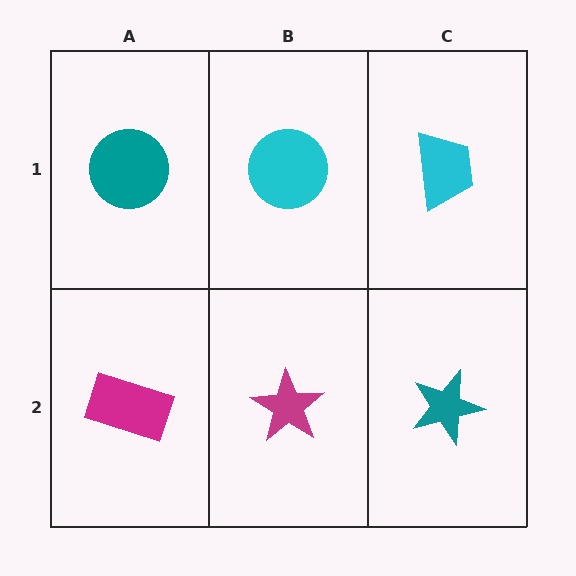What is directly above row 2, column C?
A cyan trapezoid.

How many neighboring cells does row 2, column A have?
2.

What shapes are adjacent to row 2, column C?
A cyan trapezoid (row 1, column C), a magenta star (row 2, column B).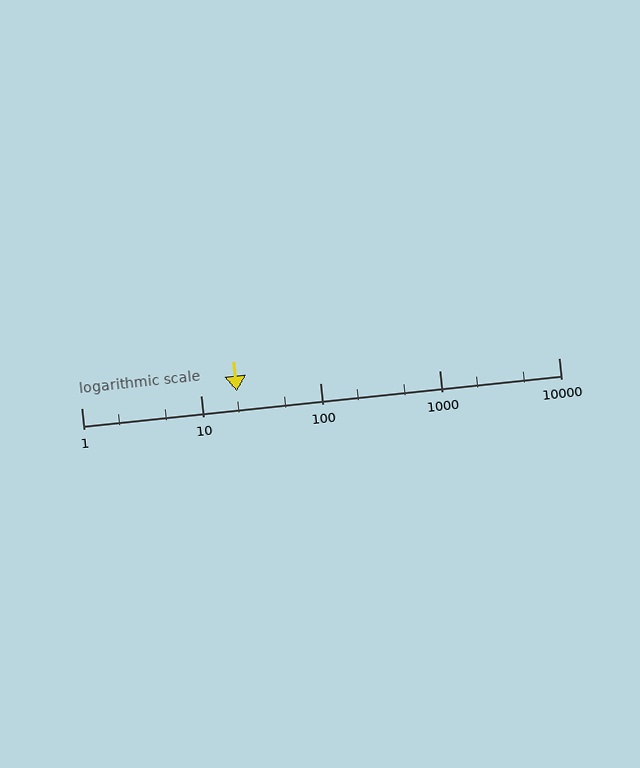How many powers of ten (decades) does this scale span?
The scale spans 4 decades, from 1 to 10000.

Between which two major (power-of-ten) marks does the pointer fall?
The pointer is between 10 and 100.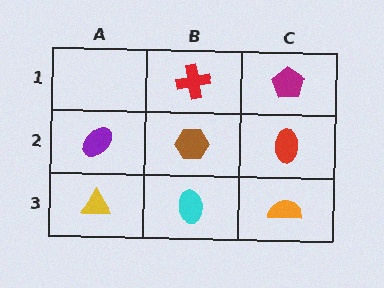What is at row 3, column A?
A yellow triangle.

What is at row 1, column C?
A magenta pentagon.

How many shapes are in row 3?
3 shapes.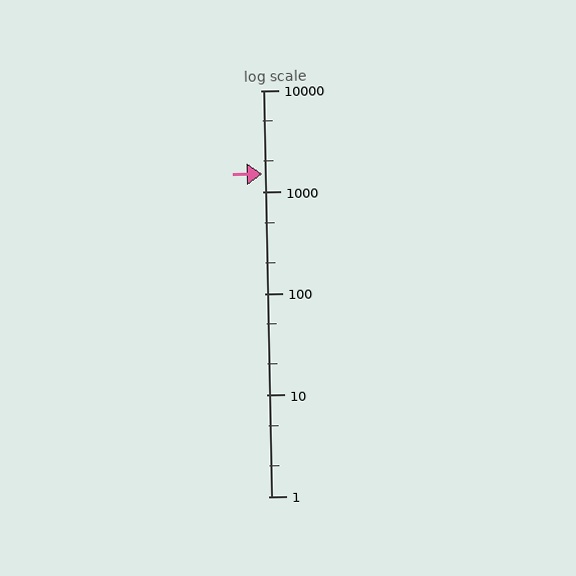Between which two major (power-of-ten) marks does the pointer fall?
The pointer is between 1000 and 10000.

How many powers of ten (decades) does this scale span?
The scale spans 4 decades, from 1 to 10000.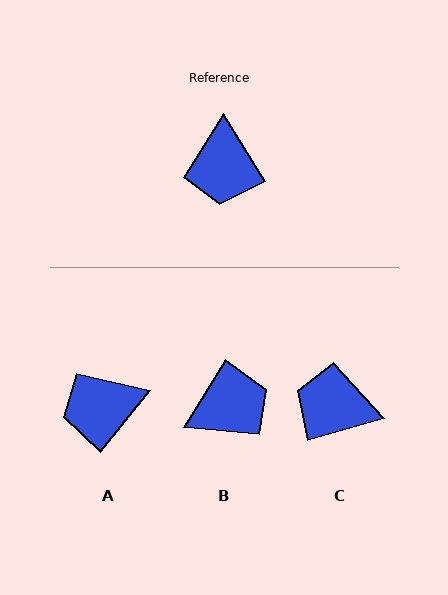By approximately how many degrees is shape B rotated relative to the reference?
Approximately 117 degrees counter-clockwise.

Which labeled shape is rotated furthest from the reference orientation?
B, about 117 degrees away.